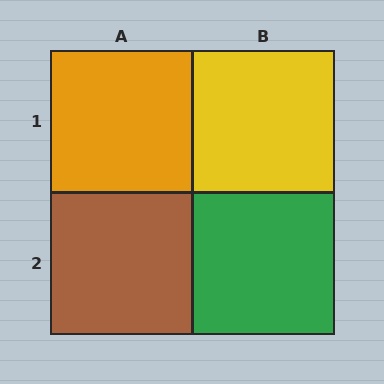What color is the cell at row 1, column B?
Yellow.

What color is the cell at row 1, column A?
Orange.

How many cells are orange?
1 cell is orange.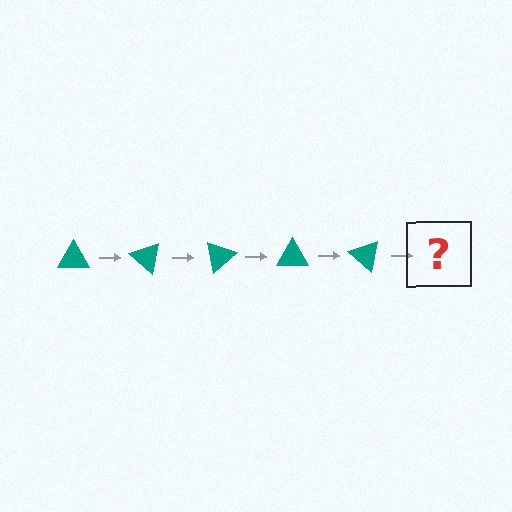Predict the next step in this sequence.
The next step is a teal triangle rotated 200 degrees.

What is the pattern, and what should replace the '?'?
The pattern is that the triangle rotates 40 degrees each step. The '?' should be a teal triangle rotated 200 degrees.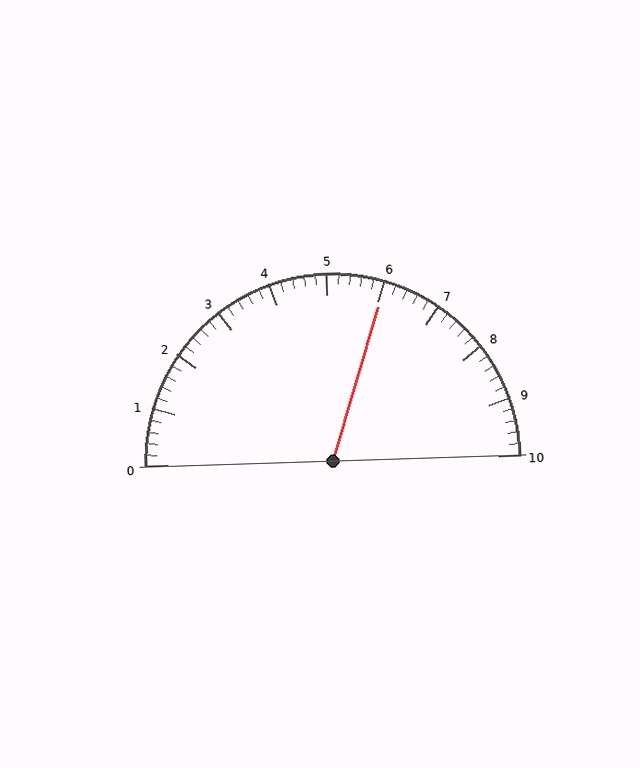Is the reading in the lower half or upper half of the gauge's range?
The reading is in the upper half of the range (0 to 10).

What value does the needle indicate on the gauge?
The needle indicates approximately 6.0.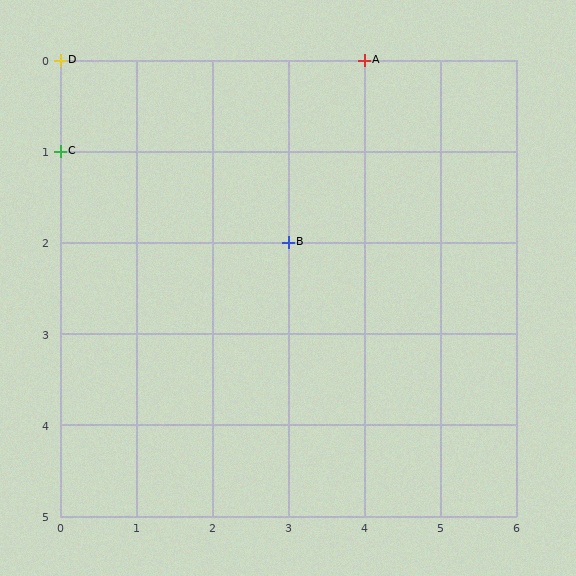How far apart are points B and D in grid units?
Points B and D are 3 columns and 2 rows apart (about 3.6 grid units diagonally).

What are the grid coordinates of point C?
Point C is at grid coordinates (0, 1).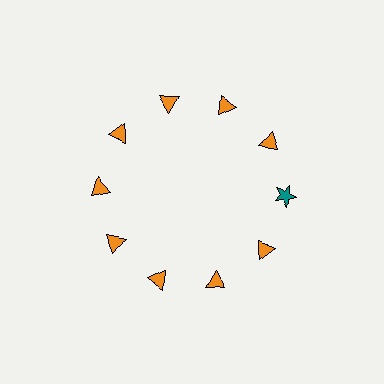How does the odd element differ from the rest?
It differs in both color (teal instead of orange) and shape (star instead of triangle).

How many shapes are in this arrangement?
There are 10 shapes arranged in a ring pattern.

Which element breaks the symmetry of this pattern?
The teal star at roughly the 3 o'clock position breaks the symmetry. All other shapes are orange triangles.